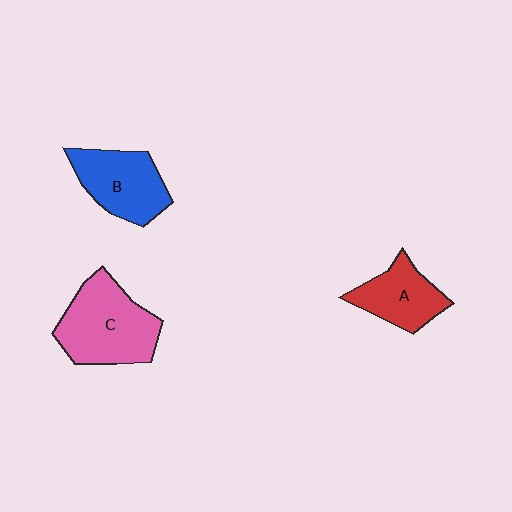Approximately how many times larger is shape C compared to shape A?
Approximately 1.6 times.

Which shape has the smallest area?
Shape A (red).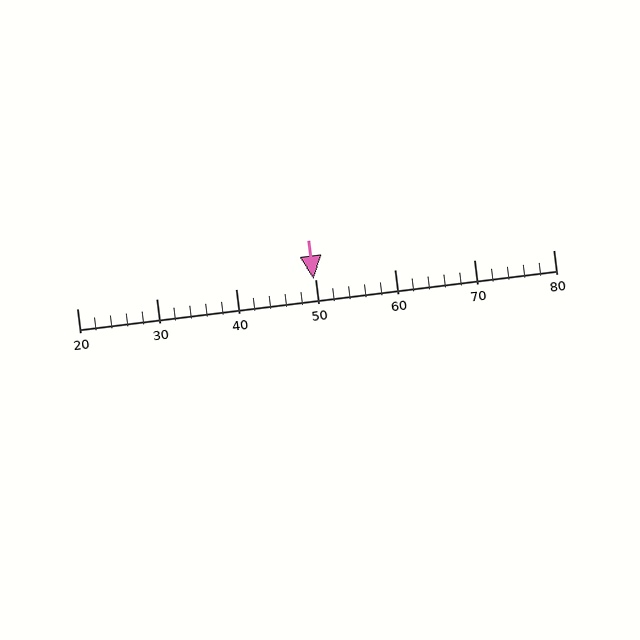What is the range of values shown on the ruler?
The ruler shows values from 20 to 80.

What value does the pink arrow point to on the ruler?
The pink arrow points to approximately 50.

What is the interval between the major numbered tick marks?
The major tick marks are spaced 10 units apart.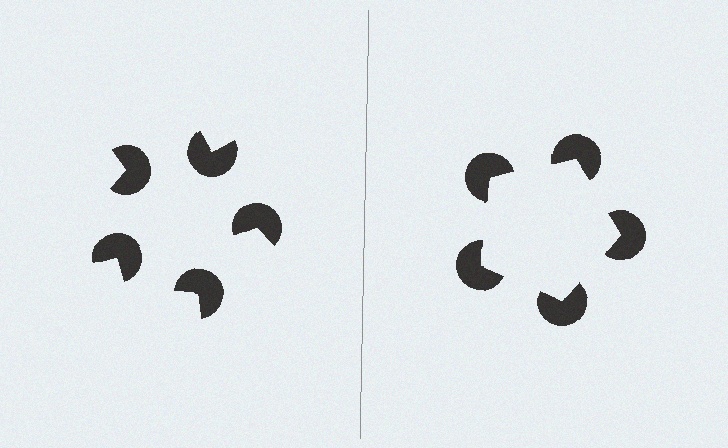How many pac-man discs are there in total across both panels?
10 — 5 on each side.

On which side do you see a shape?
An illusory pentagon appears on the right side. On the left side the wedge cuts are rotated, so no coherent shape forms.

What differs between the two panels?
The pac-man discs are positioned identically on both sides; only the wedge orientations differ. On the right they align to a pentagon; on the left they are misaligned.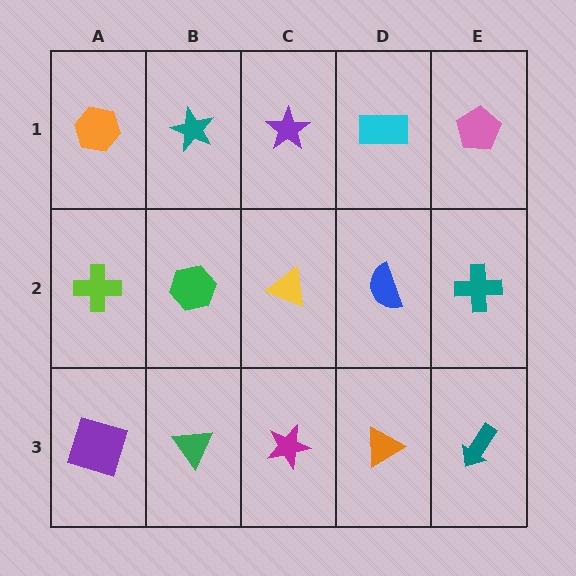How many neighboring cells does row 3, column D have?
3.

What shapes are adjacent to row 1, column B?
A green hexagon (row 2, column B), an orange hexagon (row 1, column A), a purple star (row 1, column C).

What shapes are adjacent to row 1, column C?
A yellow triangle (row 2, column C), a teal star (row 1, column B), a cyan rectangle (row 1, column D).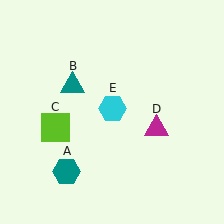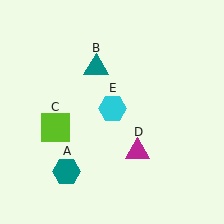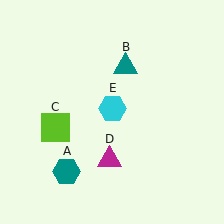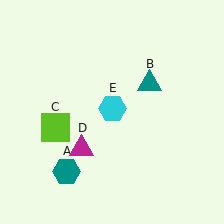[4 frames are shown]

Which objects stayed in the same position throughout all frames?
Teal hexagon (object A) and lime square (object C) and cyan hexagon (object E) remained stationary.